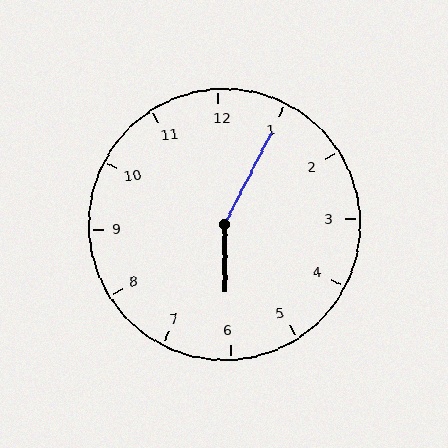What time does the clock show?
6:05.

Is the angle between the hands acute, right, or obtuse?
It is obtuse.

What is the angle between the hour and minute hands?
Approximately 152 degrees.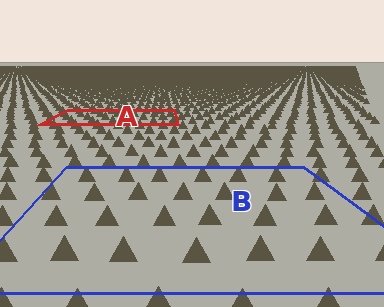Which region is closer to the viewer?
Region B is closer. The texture elements there are larger and more spread out.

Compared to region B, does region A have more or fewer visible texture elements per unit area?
Region A has more texture elements per unit area — they are packed more densely because it is farther away.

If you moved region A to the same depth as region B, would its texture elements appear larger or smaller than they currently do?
They would appear larger. At a closer depth, the same texture elements are projected at a bigger on-screen size.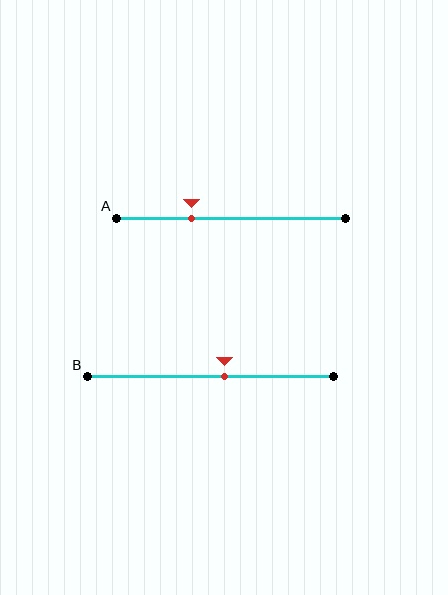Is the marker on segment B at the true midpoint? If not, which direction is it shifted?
No, the marker on segment B is shifted to the right by about 6% of the segment length.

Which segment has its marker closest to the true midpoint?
Segment B has its marker closest to the true midpoint.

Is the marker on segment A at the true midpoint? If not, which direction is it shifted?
No, the marker on segment A is shifted to the left by about 17% of the segment length.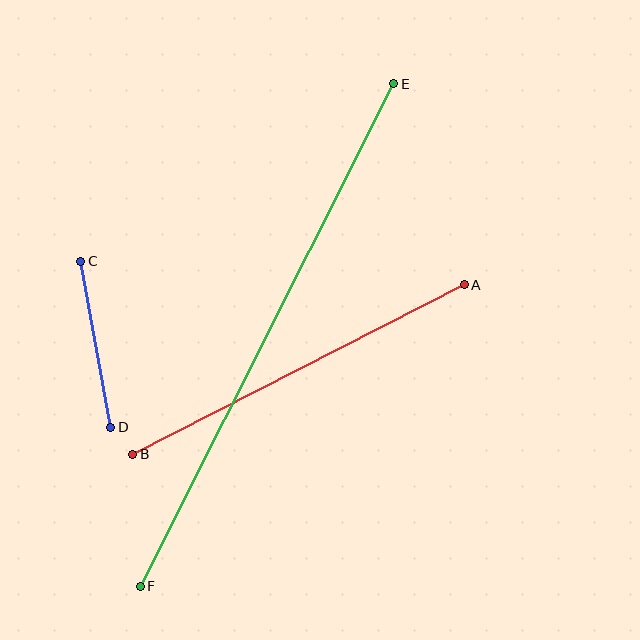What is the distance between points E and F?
The distance is approximately 563 pixels.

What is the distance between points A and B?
The distance is approximately 372 pixels.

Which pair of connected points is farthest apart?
Points E and F are farthest apart.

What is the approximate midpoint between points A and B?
The midpoint is at approximately (299, 370) pixels.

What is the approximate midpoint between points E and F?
The midpoint is at approximately (267, 335) pixels.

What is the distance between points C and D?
The distance is approximately 169 pixels.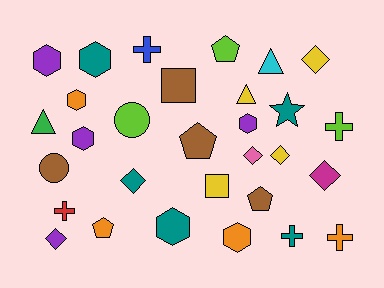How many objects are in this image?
There are 30 objects.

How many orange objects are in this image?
There are 4 orange objects.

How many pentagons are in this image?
There are 4 pentagons.